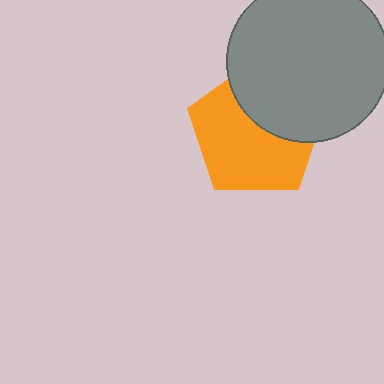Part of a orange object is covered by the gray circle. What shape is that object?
It is a pentagon.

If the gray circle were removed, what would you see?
You would see the complete orange pentagon.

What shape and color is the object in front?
The object in front is a gray circle.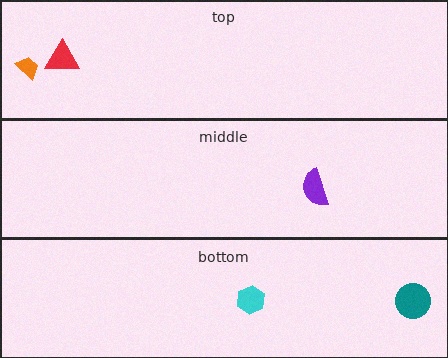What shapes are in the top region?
The red triangle, the orange trapezoid.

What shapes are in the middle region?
The purple semicircle.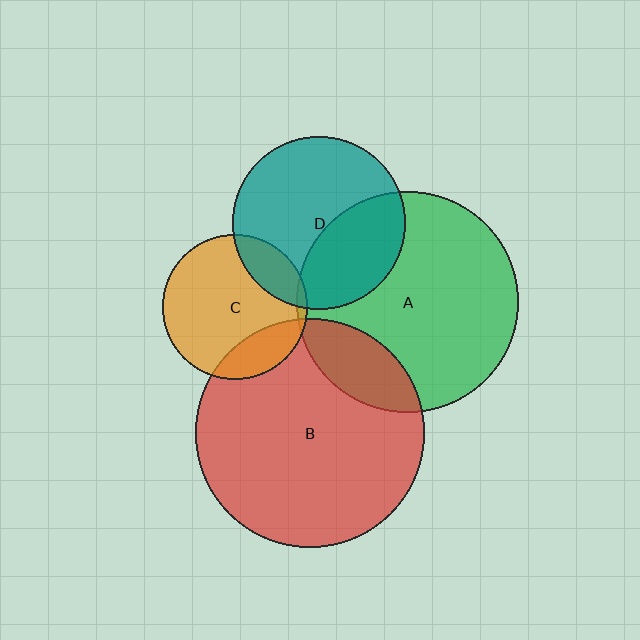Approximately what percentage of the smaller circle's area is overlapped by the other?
Approximately 20%.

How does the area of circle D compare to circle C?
Approximately 1.4 times.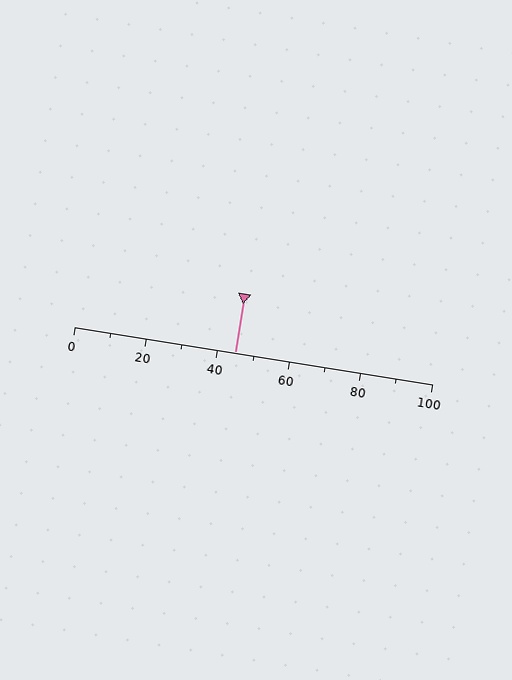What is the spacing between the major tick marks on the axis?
The major ticks are spaced 20 apart.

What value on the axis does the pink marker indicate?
The marker indicates approximately 45.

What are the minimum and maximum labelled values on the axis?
The axis runs from 0 to 100.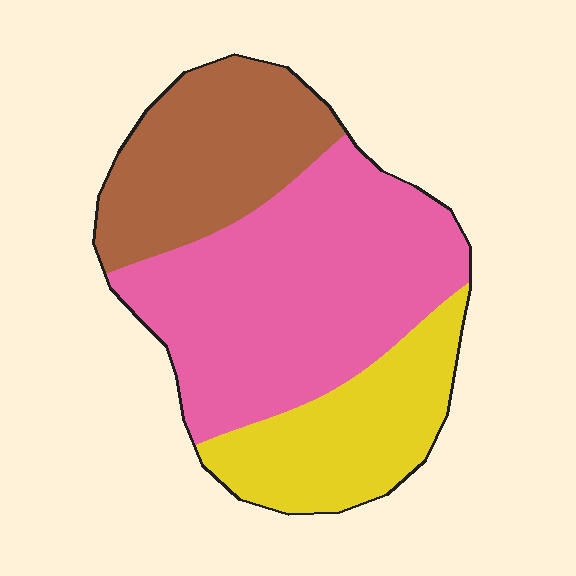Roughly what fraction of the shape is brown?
Brown takes up about one quarter (1/4) of the shape.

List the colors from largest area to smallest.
From largest to smallest: pink, brown, yellow.